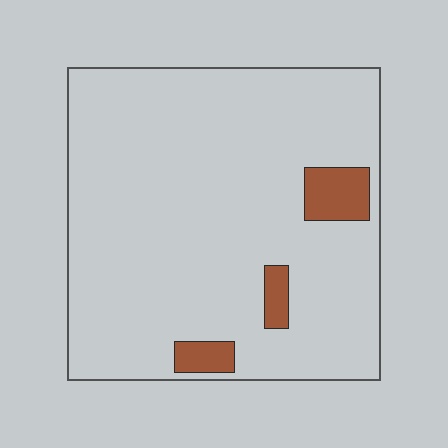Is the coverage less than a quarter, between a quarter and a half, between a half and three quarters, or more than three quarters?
Less than a quarter.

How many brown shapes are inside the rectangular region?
3.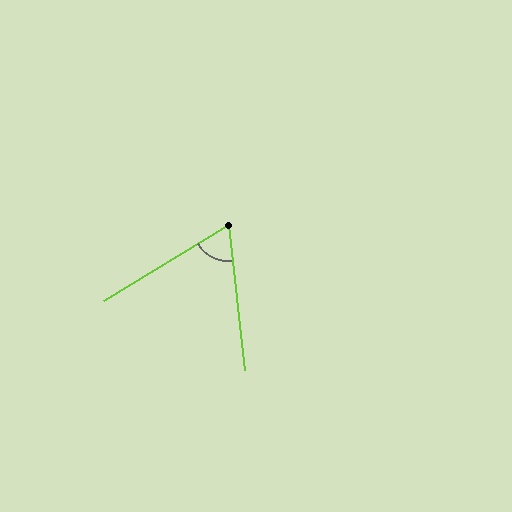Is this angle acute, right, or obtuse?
It is acute.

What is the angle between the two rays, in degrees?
Approximately 65 degrees.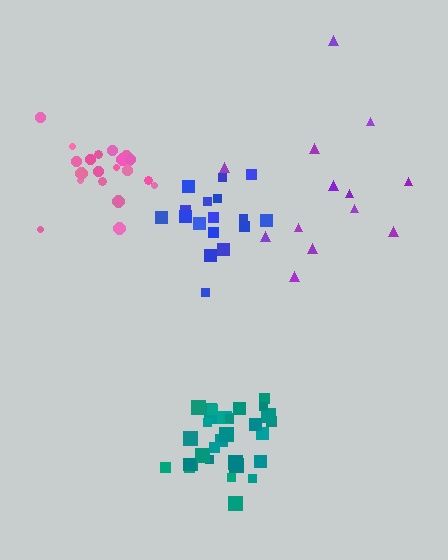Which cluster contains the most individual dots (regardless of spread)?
Teal (33).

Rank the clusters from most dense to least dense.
teal, pink, blue, purple.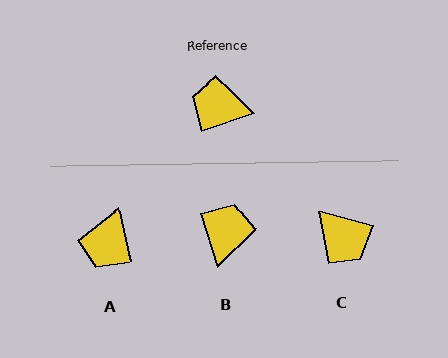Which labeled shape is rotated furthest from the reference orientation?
C, about 146 degrees away.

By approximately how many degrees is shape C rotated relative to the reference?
Approximately 146 degrees counter-clockwise.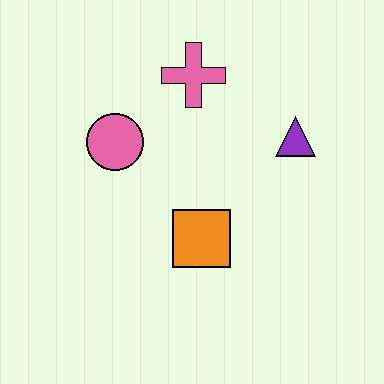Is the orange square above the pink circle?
No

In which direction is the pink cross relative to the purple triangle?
The pink cross is to the left of the purple triangle.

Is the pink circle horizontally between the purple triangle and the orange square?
No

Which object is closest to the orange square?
The pink circle is closest to the orange square.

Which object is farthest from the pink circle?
The purple triangle is farthest from the pink circle.